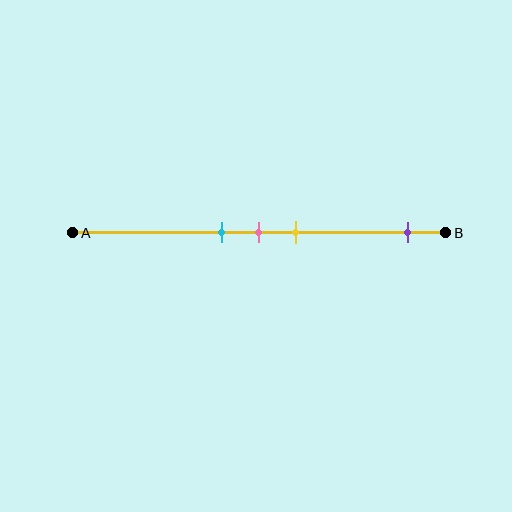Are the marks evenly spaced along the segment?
No, the marks are not evenly spaced.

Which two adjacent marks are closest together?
The cyan and pink marks are the closest adjacent pair.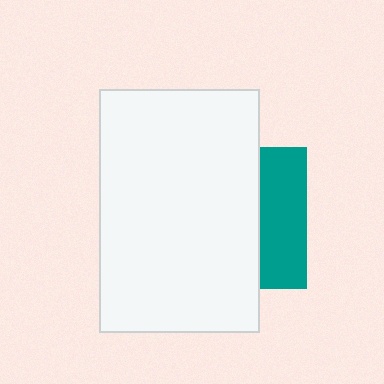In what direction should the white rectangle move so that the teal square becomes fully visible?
The white rectangle should move left. That is the shortest direction to clear the overlap and leave the teal square fully visible.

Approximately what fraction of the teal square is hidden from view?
Roughly 66% of the teal square is hidden behind the white rectangle.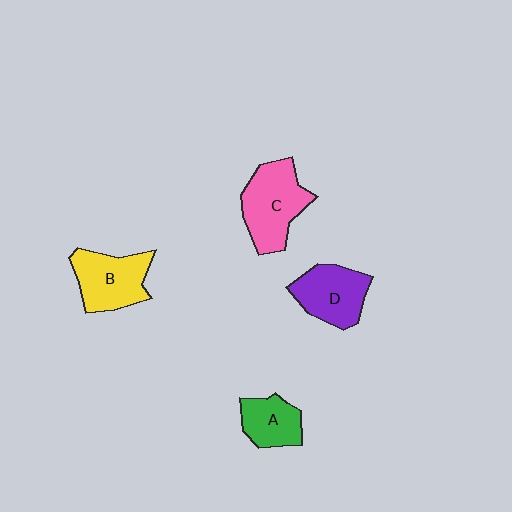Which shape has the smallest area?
Shape A (green).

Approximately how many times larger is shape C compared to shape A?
Approximately 1.6 times.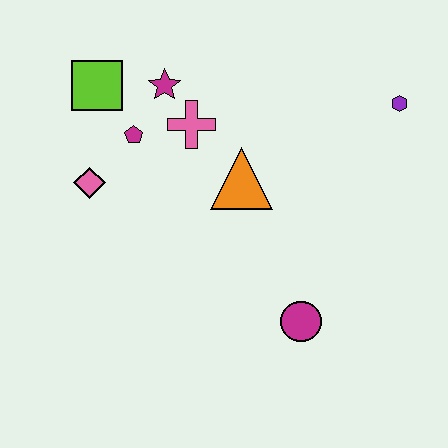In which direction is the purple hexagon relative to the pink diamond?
The purple hexagon is to the right of the pink diamond.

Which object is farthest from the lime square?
The magenta circle is farthest from the lime square.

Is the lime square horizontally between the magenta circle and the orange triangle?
No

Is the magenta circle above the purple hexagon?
No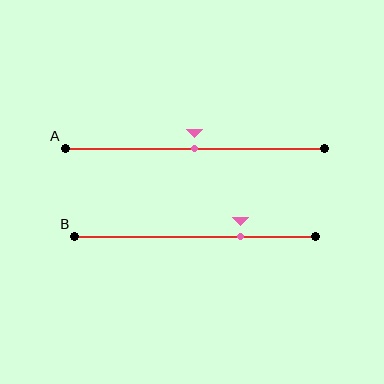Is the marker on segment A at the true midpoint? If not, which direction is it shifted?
Yes, the marker on segment A is at the true midpoint.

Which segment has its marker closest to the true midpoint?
Segment A has its marker closest to the true midpoint.